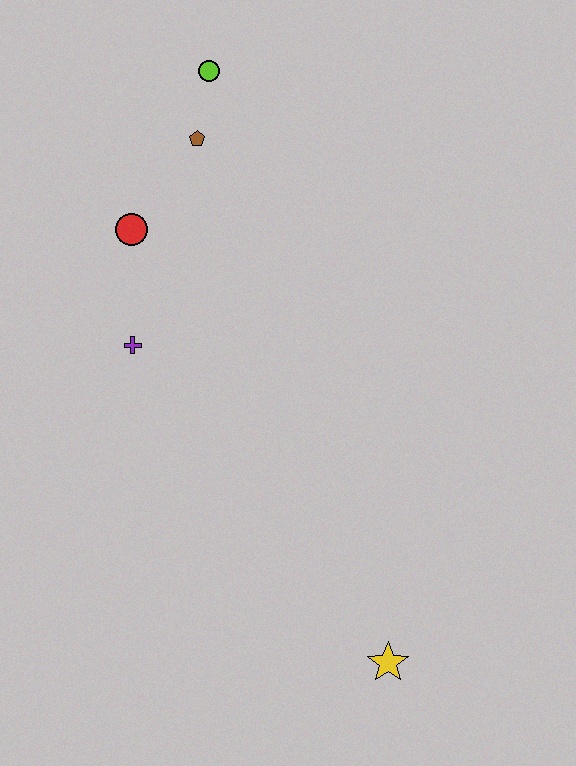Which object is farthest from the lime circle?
The yellow star is farthest from the lime circle.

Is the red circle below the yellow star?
No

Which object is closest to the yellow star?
The purple cross is closest to the yellow star.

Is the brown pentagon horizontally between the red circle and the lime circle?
Yes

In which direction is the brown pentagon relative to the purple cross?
The brown pentagon is above the purple cross.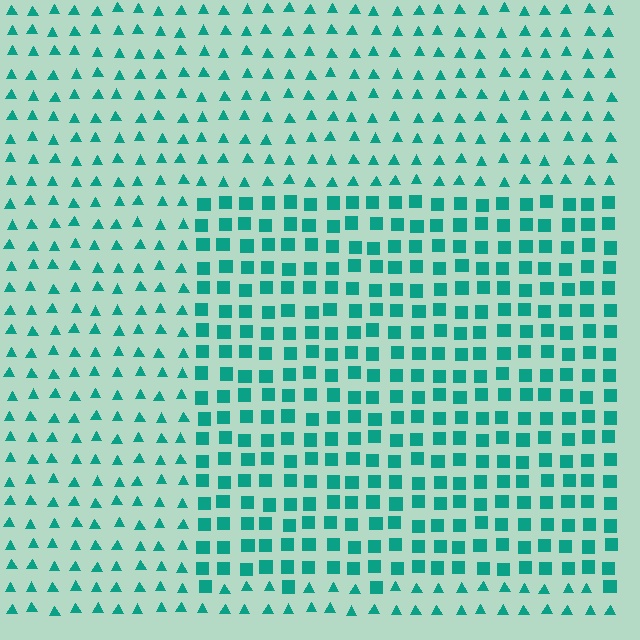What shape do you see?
I see a rectangle.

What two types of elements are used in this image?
The image uses squares inside the rectangle region and triangles outside it.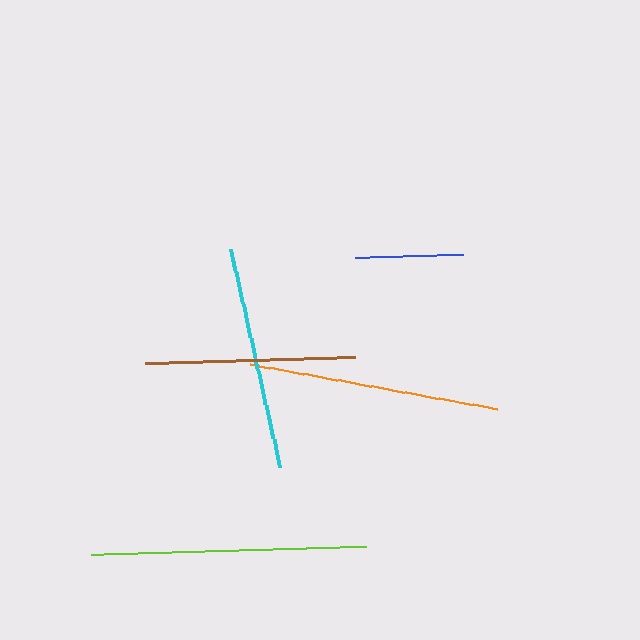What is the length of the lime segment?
The lime segment is approximately 275 pixels long.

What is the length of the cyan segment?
The cyan segment is approximately 224 pixels long.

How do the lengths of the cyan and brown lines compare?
The cyan and brown lines are approximately the same length.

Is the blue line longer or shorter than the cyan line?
The cyan line is longer than the blue line.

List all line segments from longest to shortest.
From longest to shortest: lime, orange, cyan, brown, blue.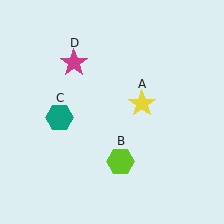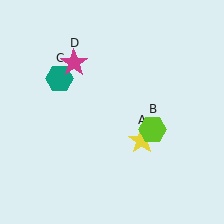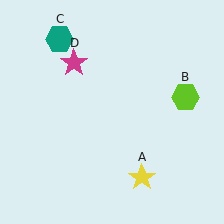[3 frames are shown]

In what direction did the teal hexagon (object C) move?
The teal hexagon (object C) moved up.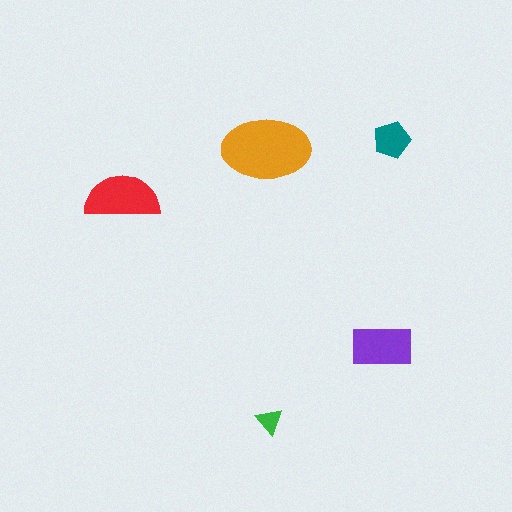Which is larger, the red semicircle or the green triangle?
The red semicircle.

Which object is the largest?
The orange ellipse.